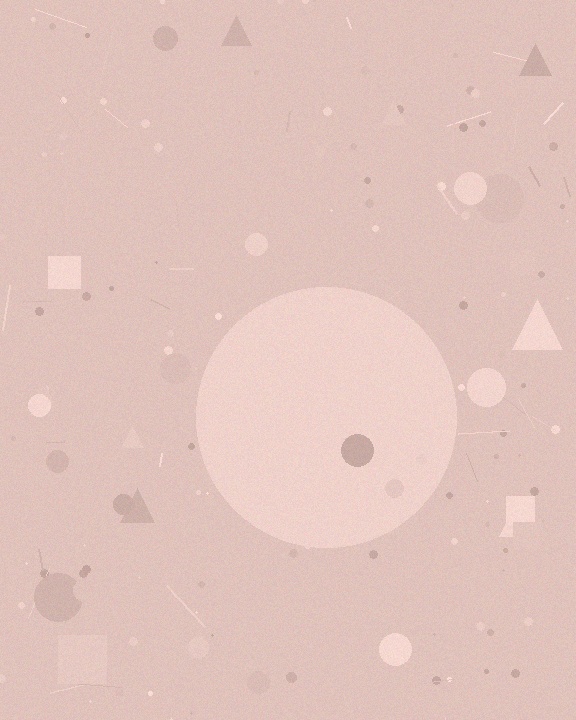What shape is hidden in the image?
A circle is hidden in the image.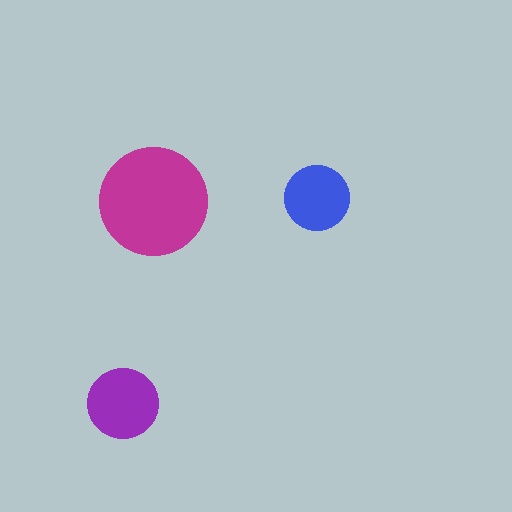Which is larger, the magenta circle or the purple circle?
The magenta one.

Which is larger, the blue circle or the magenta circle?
The magenta one.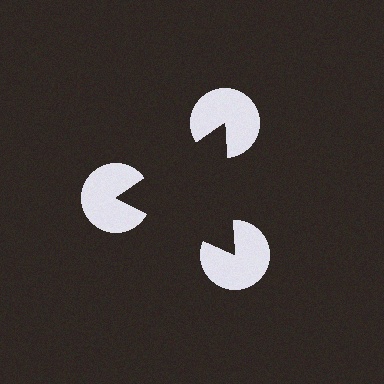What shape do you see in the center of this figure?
An illusory triangle — its edges are inferred from the aligned wedge cuts in the pac-man discs, not physically drawn.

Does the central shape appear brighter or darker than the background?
It typically appears slightly darker than the background, even though no actual brightness change is drawn.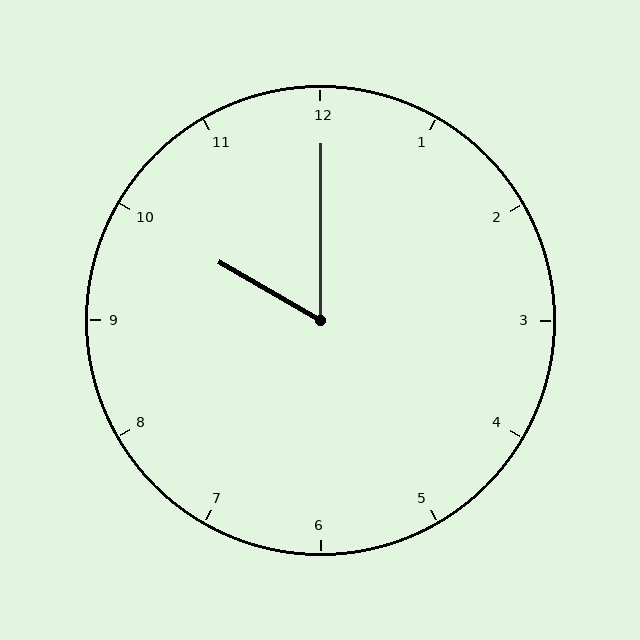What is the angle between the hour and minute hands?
Approximately 60 degrees.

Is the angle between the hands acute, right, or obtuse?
It is acute.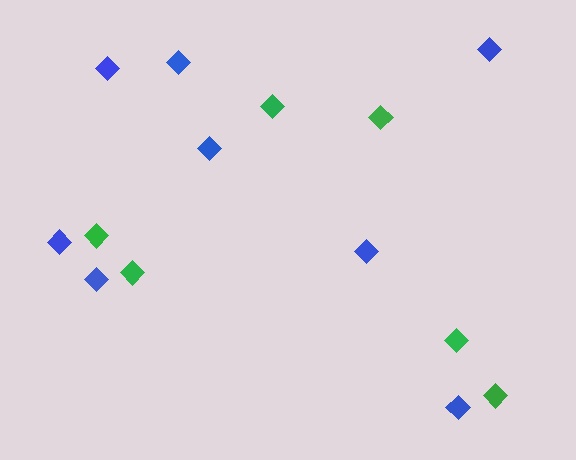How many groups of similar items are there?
There are 2 groups: one group of green diamonds (6) and one group of blue diamonds (8).